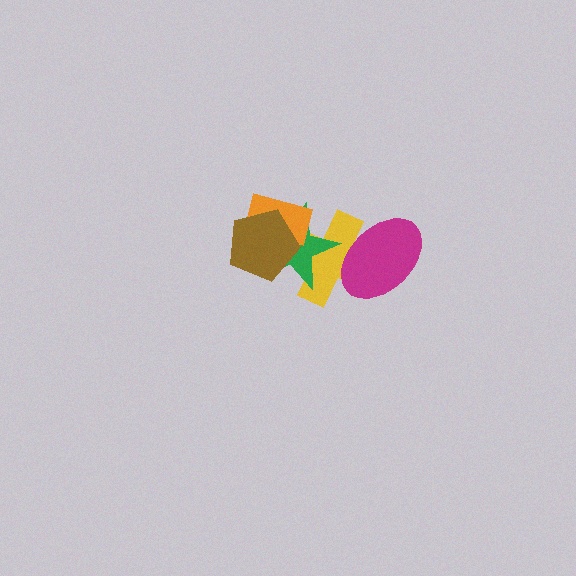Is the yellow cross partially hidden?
Yes, it is partially covered by another shape.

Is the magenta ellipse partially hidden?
No, no other shape covers it.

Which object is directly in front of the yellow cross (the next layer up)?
The green star is directly in front of the yellow cross.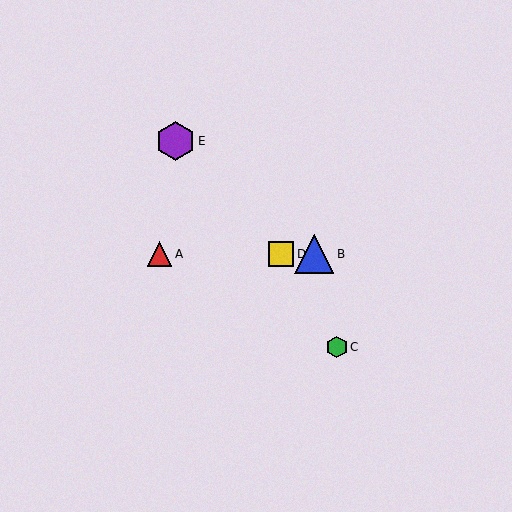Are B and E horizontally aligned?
No, B is at y≈254 and E is at y≈141.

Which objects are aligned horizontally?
Objects A, B, D are aligned horizontally.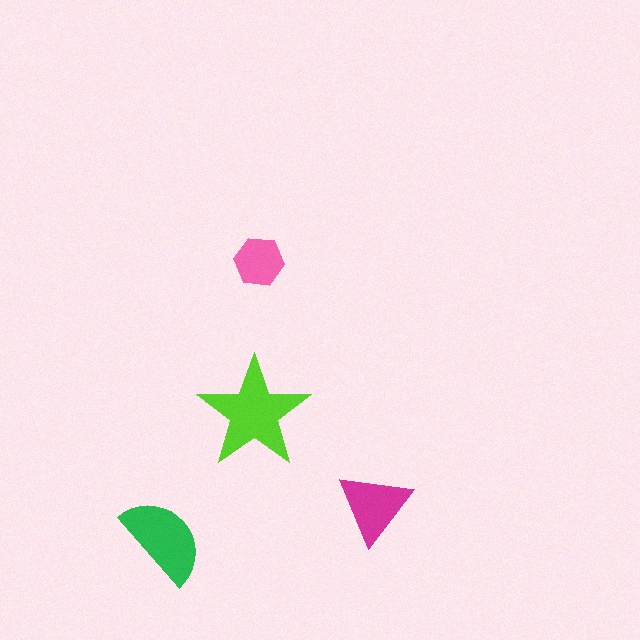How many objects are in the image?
There are 4 objects in the image.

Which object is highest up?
The pink hexagon is topmost.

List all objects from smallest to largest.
The pink hexagon, the magenta triangle, the green semicircle, the lime star.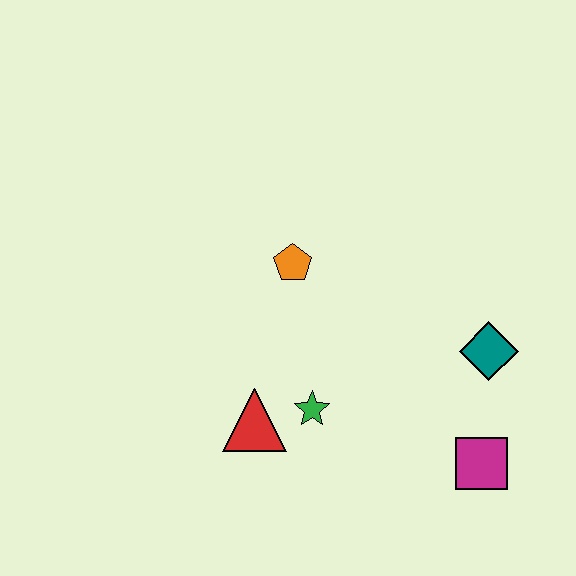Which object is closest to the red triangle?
The green star is closest to the red triangle.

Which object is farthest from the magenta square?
The orange pentagon is farthest from the magenta square.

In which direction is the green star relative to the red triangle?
The green star is to the right of the red triangle.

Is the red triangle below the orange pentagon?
Yes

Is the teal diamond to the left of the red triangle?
No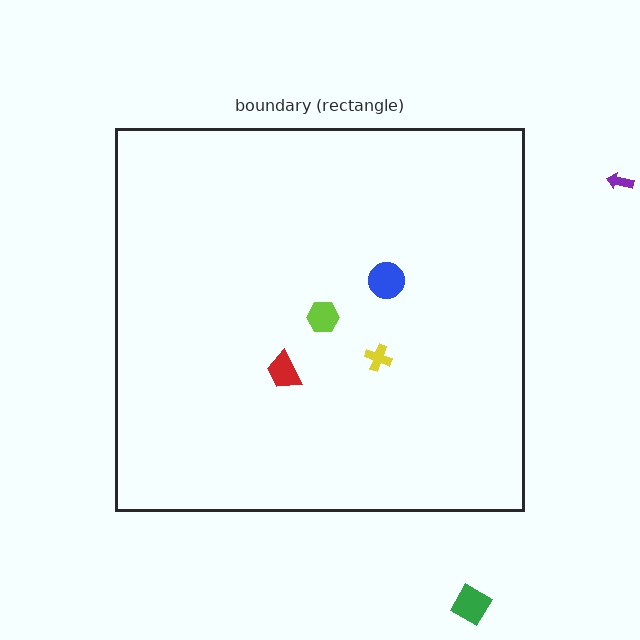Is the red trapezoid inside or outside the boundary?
Inside.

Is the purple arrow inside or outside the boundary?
Outside.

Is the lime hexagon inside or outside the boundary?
Inside.